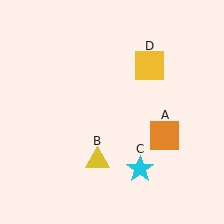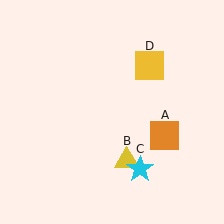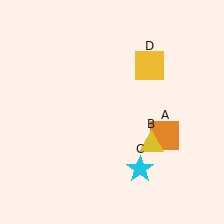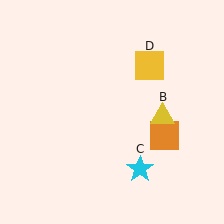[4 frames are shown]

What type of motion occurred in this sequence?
The yellow triangle (object B) rotated counterclockwise around the center of the scene.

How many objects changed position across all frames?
1 object changed position: yellow triangle (object B).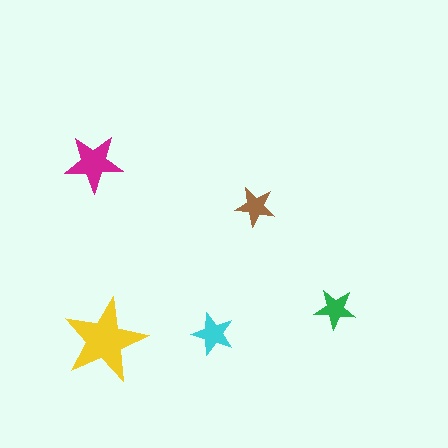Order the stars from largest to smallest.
the yellow one, the magenta one, the cyan one, the green one, the brown one.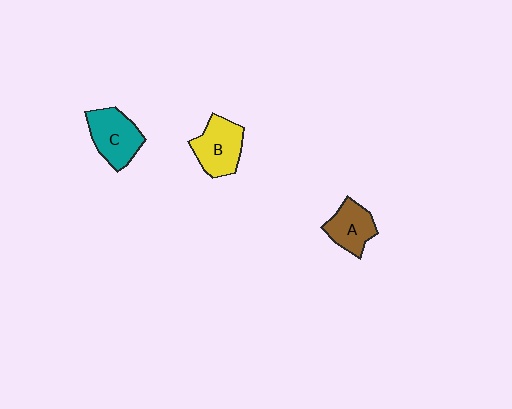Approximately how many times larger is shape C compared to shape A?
Approximately 1.3 times.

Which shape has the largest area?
Shape C (teal).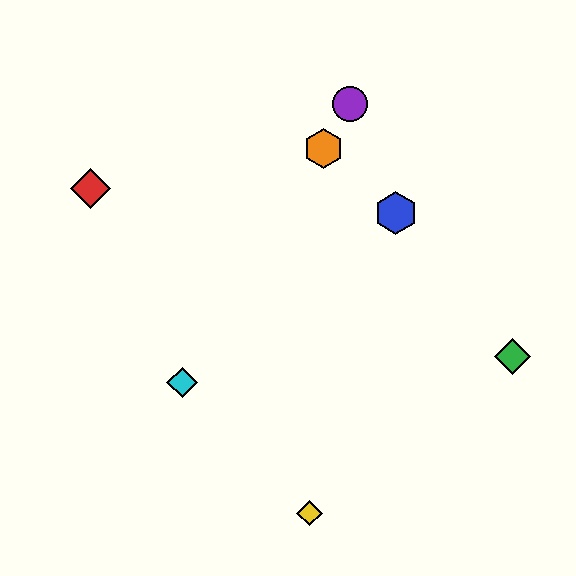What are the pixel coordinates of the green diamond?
The green diamond is at (512, 356).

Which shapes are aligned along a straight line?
The purple circle, the orange hexagon, the cyan diamond are aligned along a straight line.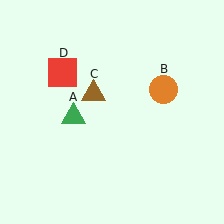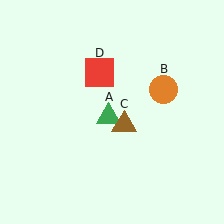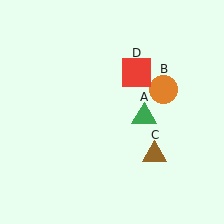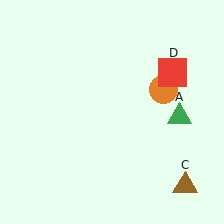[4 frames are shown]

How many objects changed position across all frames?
3 objects changed position: green triangle (object A), brown triangle (object C), red square (object D).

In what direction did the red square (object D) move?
The red square (object D) moved right.